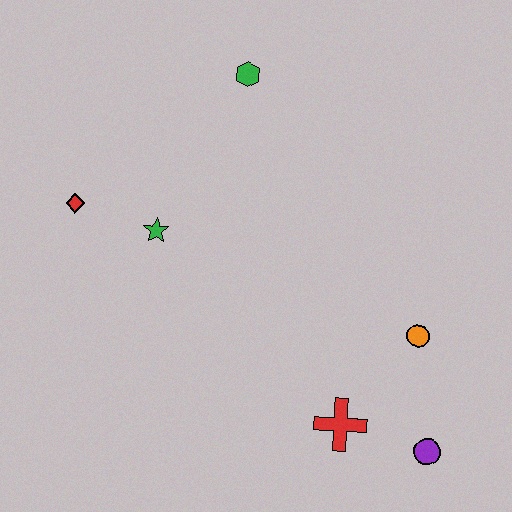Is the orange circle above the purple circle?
Yes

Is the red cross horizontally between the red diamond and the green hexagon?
No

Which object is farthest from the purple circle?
The red diamond is farthest from the purple circle.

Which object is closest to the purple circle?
The red cross is closest to the purple circle.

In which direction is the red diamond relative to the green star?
The red diamond is to the left of the green star.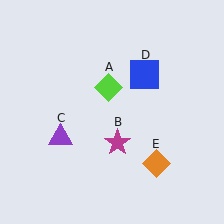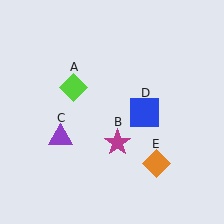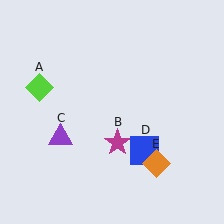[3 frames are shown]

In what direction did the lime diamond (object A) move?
The lime diamond (object A) moved left.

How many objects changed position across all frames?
2 objects changed position: lime diamond (object A), blue square (object D).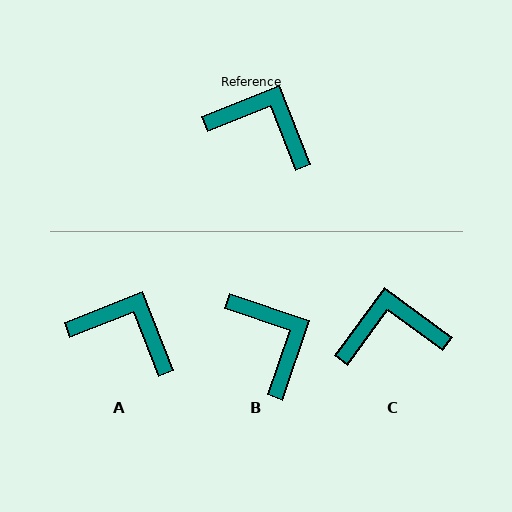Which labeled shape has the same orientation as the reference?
A.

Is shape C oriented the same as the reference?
No, it is off by about 32 degrees.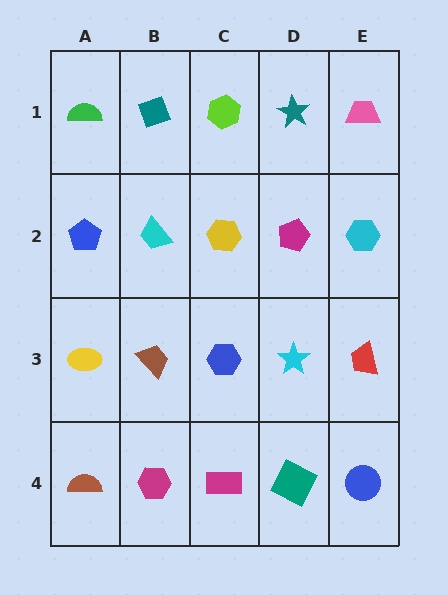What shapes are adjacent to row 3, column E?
A cyan hexagon (row 2, column E), a blue circle (row 4, column E), a cyan star (row 3, column D).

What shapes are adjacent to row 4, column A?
A yellow ellipse (row 3, column A), a magenta hexagon (row 4, column B).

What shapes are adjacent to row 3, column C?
A yellow hexagon (row 2, column C), a magenta rectangle (row 4, column C), a brown trapezoid (row 3, column B), a cyan star (row 3, column D).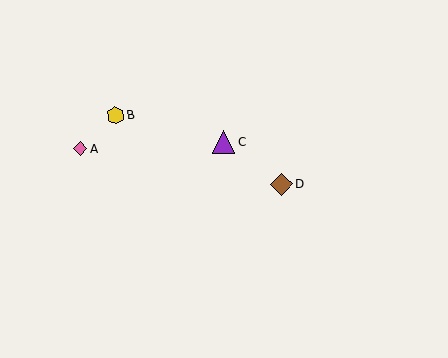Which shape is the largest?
The purple triangle (labeled C) is the largest.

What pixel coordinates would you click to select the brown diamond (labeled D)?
Click at (282, 185) to select the brown diamond D.